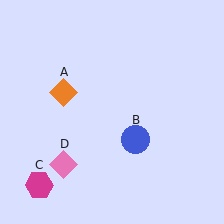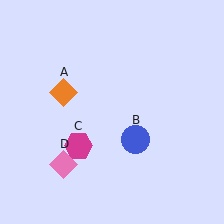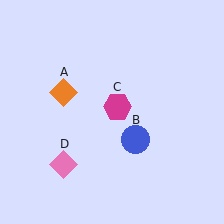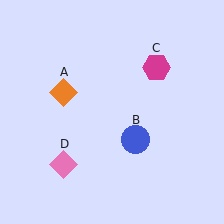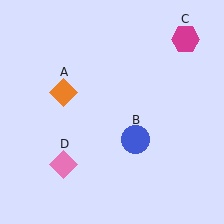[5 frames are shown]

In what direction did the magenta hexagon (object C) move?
The magenta hexagon (object C) moved up and to the right.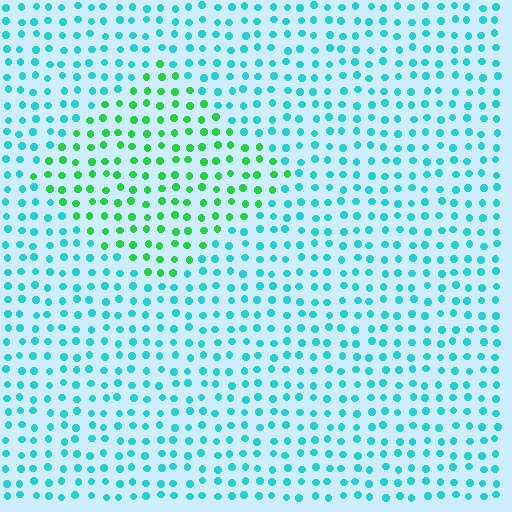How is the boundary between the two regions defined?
The boundary is defined purely by a slight shift in hue (about 51 degrees). Spacing, size, and orientation are identical on both sides.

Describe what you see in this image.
The image is filled with small cyan elements in a uniform arrangement. A diamond-shaped region is visible where the elements are tinted to a slightly different hue, forming a subtle color boundary.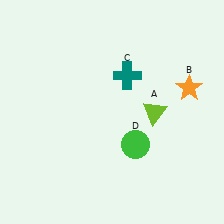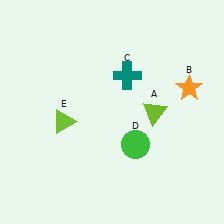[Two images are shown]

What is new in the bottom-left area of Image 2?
A lime triangle (E) was added in the bottom-left area of Image 2.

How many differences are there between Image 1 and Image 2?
There is 1 difference between the two images.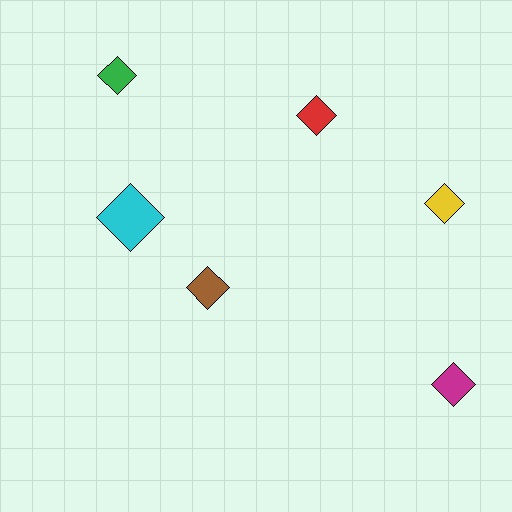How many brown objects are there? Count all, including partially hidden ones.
There is 1 brown object.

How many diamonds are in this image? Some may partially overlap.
There are 6 diamonds.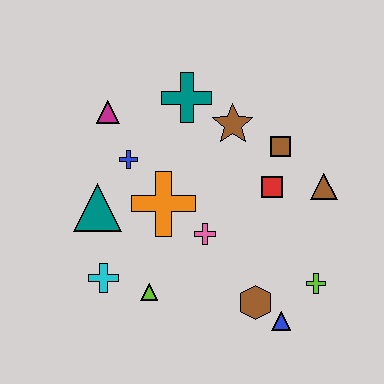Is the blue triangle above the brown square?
No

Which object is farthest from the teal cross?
The blue triangle is farthest from the teal cross.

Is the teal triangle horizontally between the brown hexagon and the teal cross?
No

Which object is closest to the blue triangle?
The brown hexagon is closest to the blue triangle.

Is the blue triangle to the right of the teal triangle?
Yes